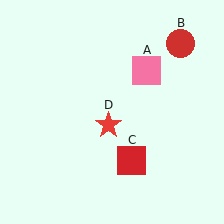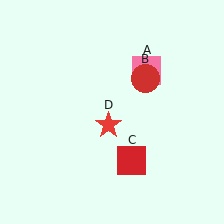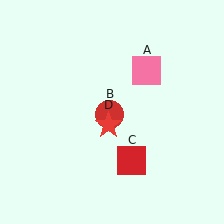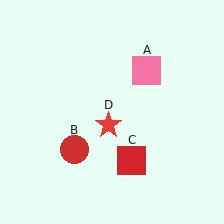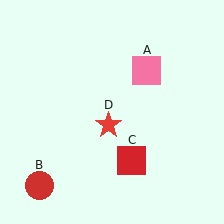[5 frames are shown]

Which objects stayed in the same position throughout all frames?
Pink square (object A) and red square (object C) and red star (object D) remained stationary.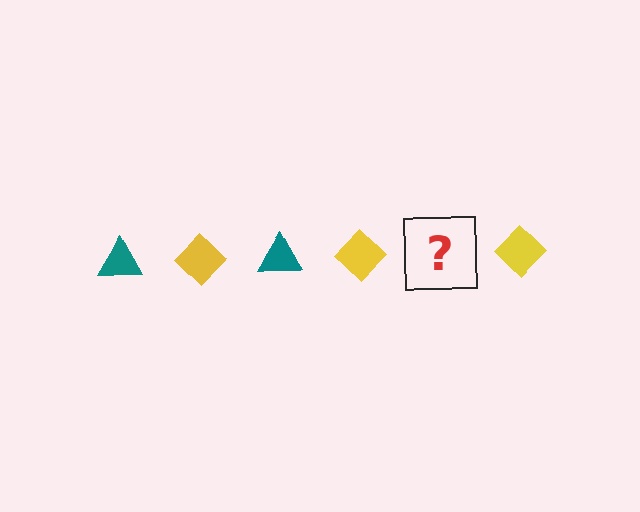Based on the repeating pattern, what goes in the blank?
The blank should be a teal triangle.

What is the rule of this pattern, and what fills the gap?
The rule is that the pattern alternates between teal triangle and yellow diamond. The gap should be filled with a teal triangle.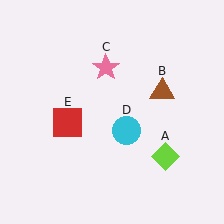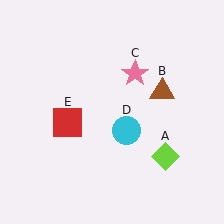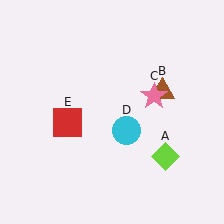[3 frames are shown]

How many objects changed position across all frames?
1 object changed position: pink star (object C).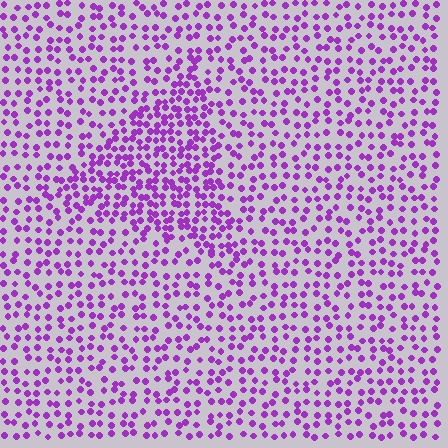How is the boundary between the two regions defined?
The boundary is defined by a change in element density (approximately 1.8x ratio). All elements are the same color, size, and shape.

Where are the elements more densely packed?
The elements are more densely packed inside the triangle boundary.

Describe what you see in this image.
The image contains small purple elements arranged at two different densities. A triangle-shaped region is visible where the elements are more densely packed than the surrounding area.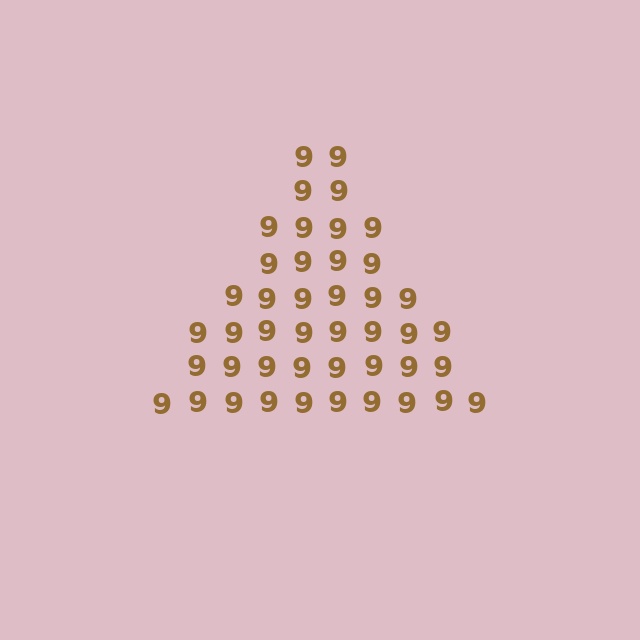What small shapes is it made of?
It is made of small digit 9's.